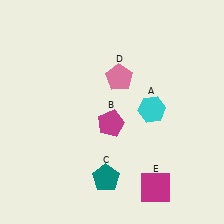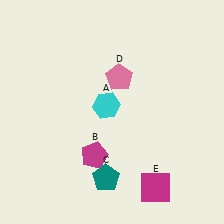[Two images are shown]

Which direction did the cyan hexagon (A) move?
The cyan hexagon (A) moved left.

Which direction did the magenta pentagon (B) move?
The magenta pentagon (B) moved down.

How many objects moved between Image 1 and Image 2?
2 objects moved between the two images.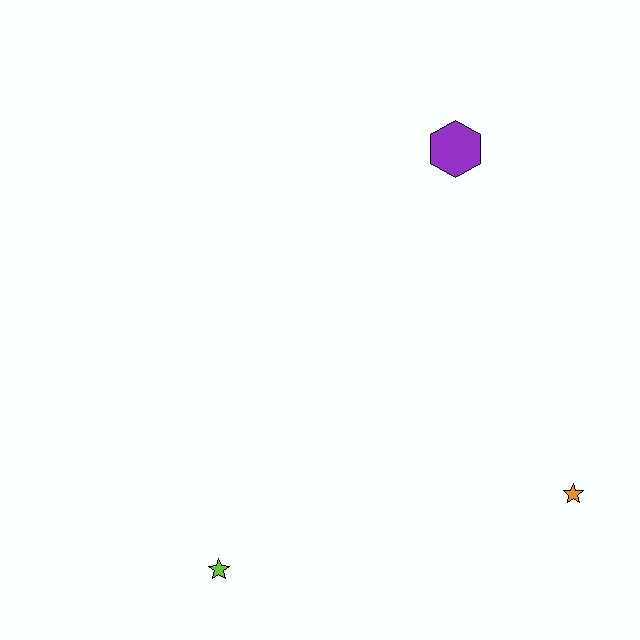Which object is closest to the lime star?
The orange star is closest to the lime star.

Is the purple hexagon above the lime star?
Yes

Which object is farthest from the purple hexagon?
The lime star is farthest from the purple hexagon.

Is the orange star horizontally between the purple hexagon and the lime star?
No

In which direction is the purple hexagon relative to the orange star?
The purple hexagon is above the orange star.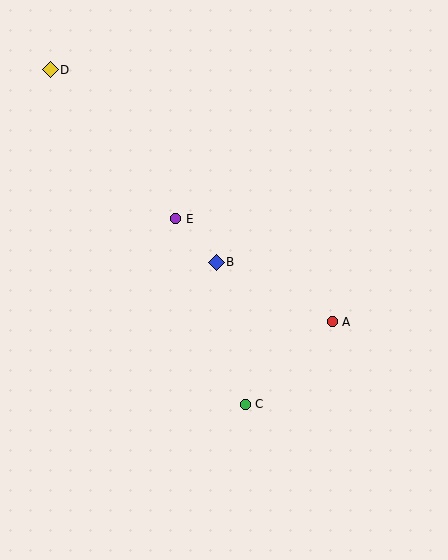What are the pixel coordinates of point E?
Point E is at (176, 219).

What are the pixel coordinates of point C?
Point C is at (245, 404).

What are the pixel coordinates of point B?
Point B is at (216, 262).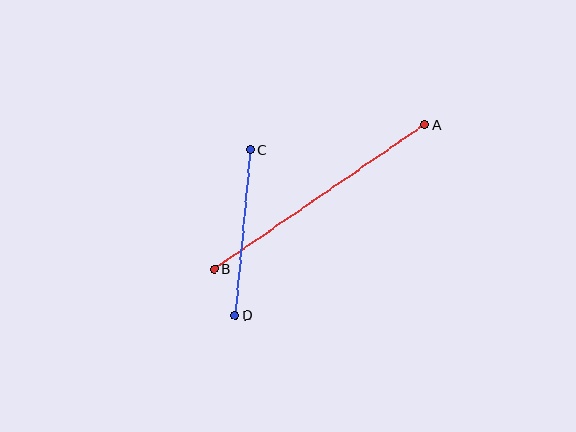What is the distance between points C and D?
The distance is approximately 167 pixels.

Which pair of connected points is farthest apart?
Points A and B are farthest apart.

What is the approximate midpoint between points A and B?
The midpoint is at approximately (319, 197) pixels.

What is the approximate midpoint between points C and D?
The midpoint is at approximately (243, 233) pixels.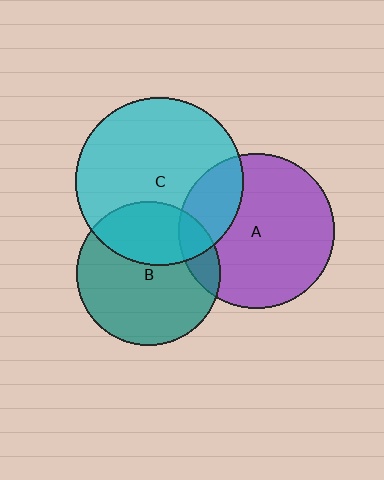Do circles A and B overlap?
Yes.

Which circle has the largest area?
Circle C (cyan).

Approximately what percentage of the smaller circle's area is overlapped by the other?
Approximately 15%.